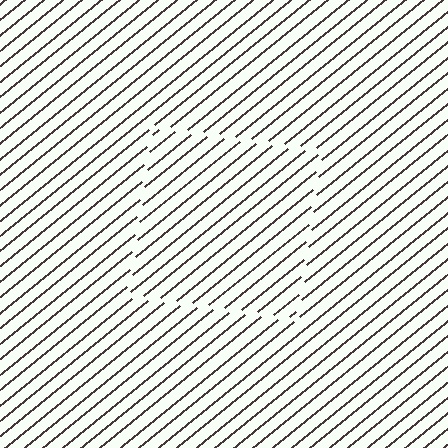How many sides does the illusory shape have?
4 sides — the line-ends trace a square.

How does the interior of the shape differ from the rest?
The interior of the shape contains the same grating, shifted by half a period — the contour is defined by the phase discontinuity where line-ends from the inner and outer gratings abut.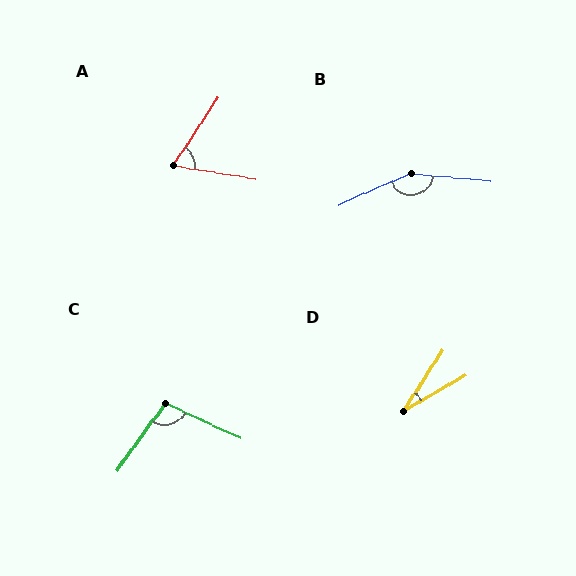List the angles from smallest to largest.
D (27°), A (66°), C (101°), B (151°).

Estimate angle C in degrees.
Approximately 101 degrees.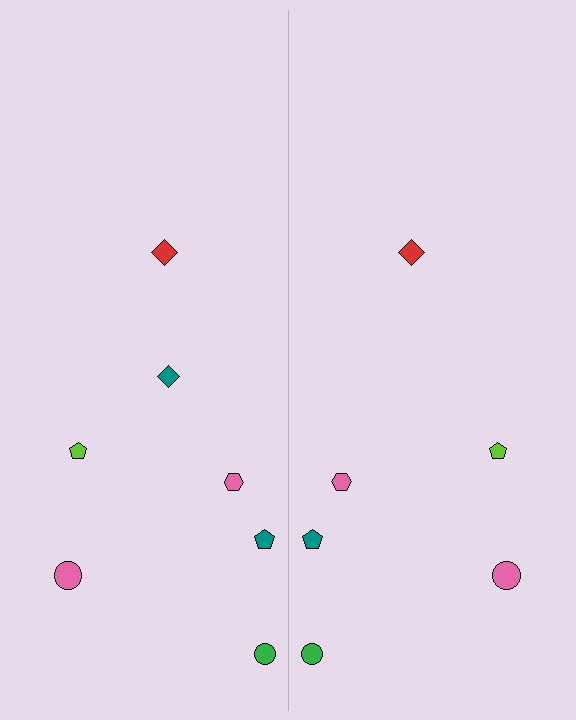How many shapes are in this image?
There are 13 shapes in this image.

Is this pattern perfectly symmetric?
No, the pattern is not perfectly symmetric. A teal diamond is missing from the right side.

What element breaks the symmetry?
A teal diamond is missing from the right side.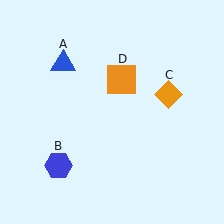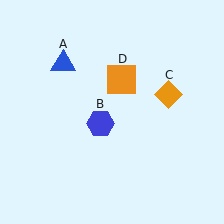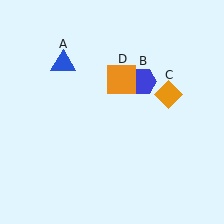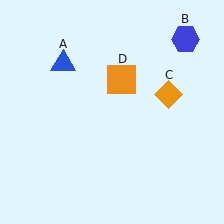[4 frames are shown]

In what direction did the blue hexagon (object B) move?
The blue hexagon (object B) moved up and to the right.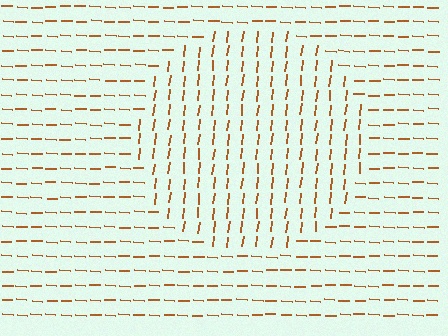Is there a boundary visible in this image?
Yes, there is a texture boundary formed by a change in line orientation.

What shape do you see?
I see a circle.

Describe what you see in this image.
The image is filled with small brown line segments. A circle region in the image has lines oriented differently from the surrounding lines, creating a visible texture boundary.